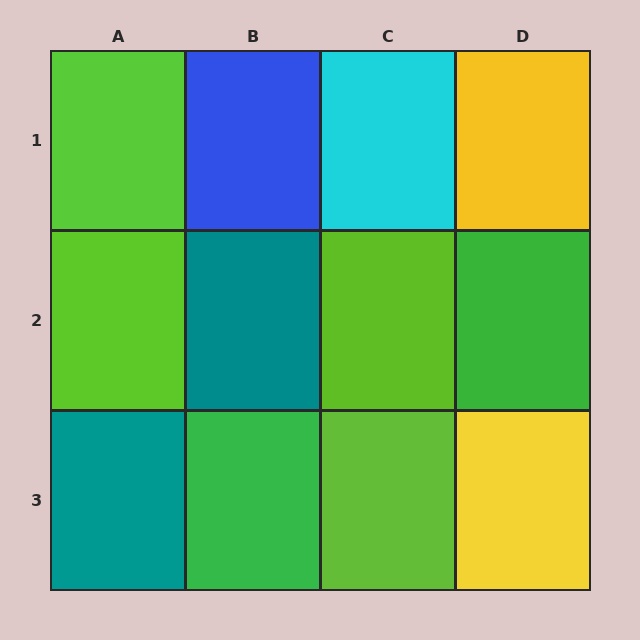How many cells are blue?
1 cell is blue.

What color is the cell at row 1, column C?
Cyan.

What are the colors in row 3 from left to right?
Teal, green, lime, yellow.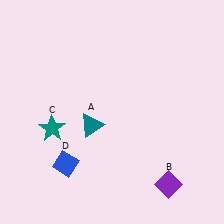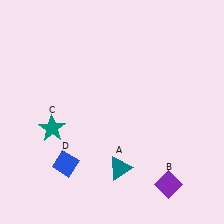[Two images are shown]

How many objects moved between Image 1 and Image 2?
1 object moved between the two images.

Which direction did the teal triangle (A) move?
The teal triangle (A) moved down.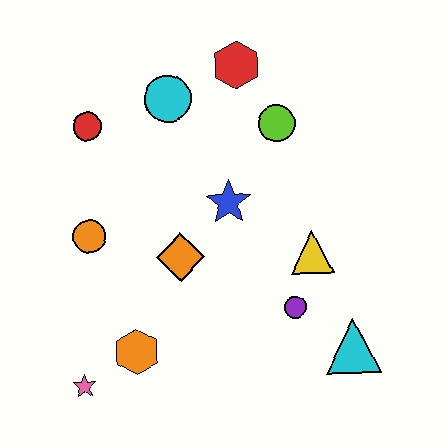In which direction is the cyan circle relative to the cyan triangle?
The cyan circle is above the cyan triangle.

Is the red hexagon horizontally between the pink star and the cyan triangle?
Yes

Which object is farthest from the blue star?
The pink star is farthest from the blue star.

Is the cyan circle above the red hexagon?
No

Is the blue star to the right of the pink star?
Yes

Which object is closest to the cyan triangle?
The purple circle is closest to the cyan triangle.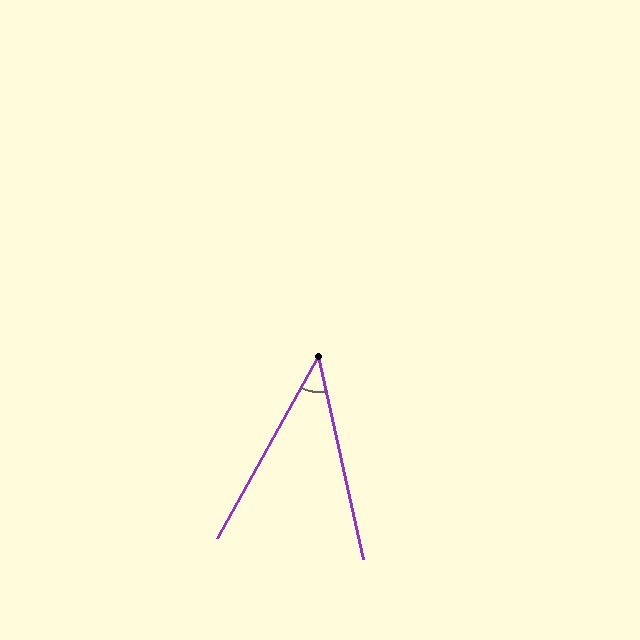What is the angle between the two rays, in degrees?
Approximately 41 degrees.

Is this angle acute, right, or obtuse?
It is acute.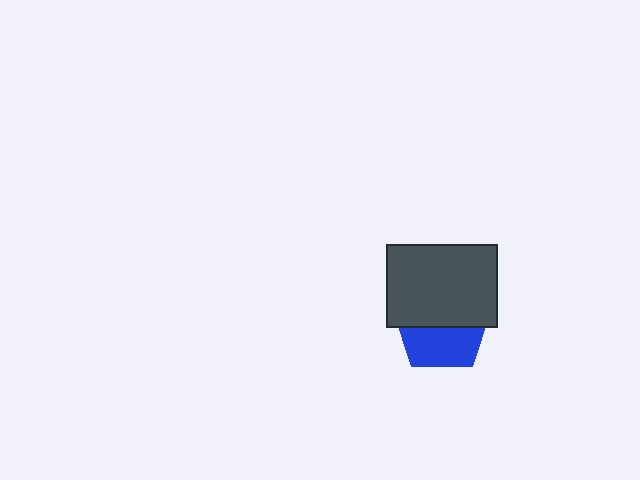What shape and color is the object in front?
The object in front is a dark gray rectangle.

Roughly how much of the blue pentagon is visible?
About half of it is visible (roughly 46%).